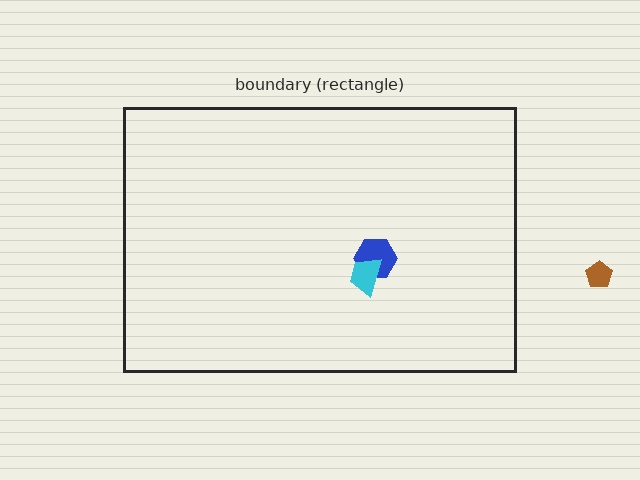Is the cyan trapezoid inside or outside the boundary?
Inside.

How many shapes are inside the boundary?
2 inside, 1 outside.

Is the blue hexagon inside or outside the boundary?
Inside.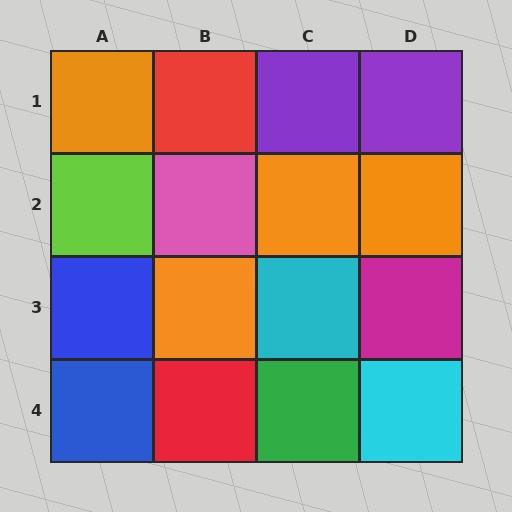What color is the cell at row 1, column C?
Purple.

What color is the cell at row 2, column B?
Pink.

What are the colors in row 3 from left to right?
Blue, orange, cyan, magenta.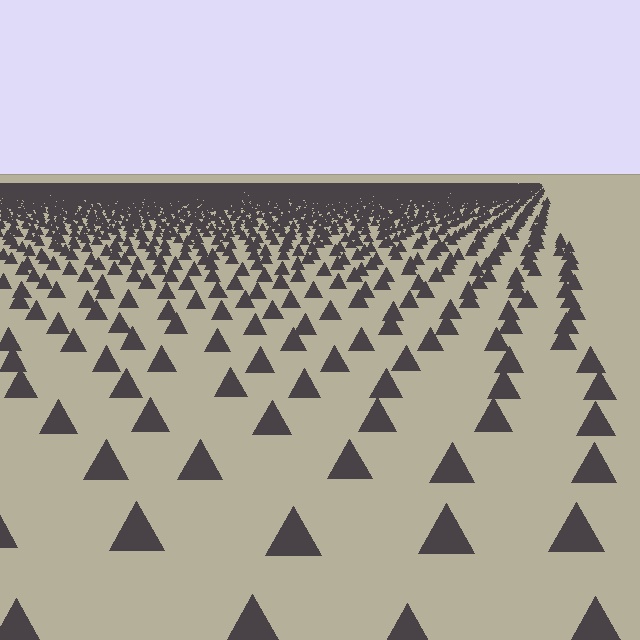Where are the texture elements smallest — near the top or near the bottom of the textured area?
Near the top.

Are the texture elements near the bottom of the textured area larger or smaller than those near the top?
Larger. Near the bottom, elements are closer to the viewer and appear at a bigger on-screen size.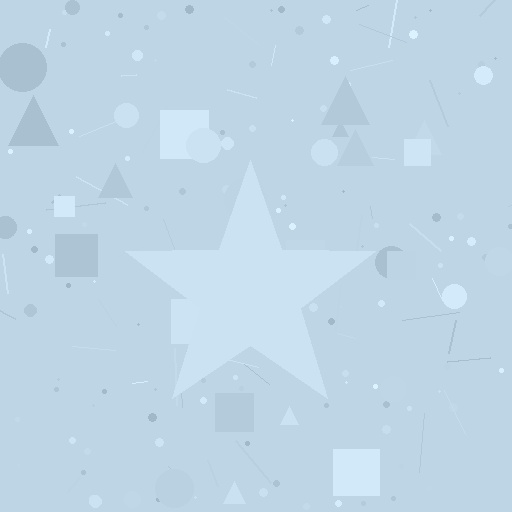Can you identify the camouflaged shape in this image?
The camouflaged shape is a star.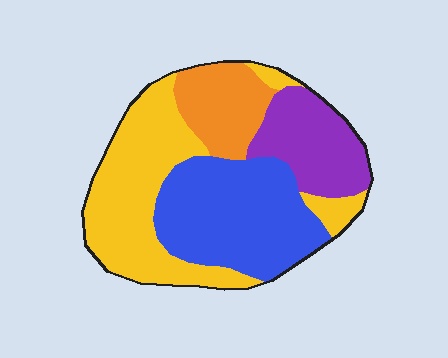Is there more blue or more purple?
Blue.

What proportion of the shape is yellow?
Yellow covers around 35% of the shape.